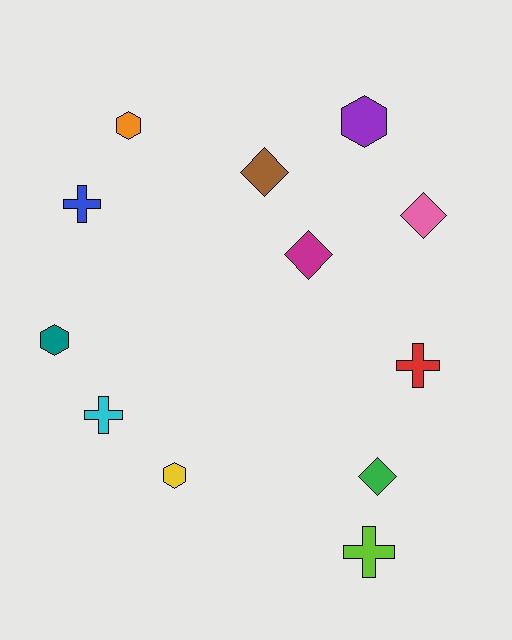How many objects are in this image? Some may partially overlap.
There are 12 objects.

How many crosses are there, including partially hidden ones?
There are 4 crosses.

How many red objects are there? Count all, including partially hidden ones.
There is 1 red object.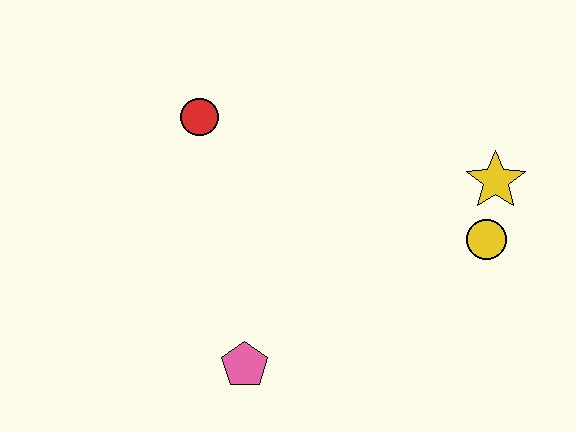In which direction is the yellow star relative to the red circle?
The yellow star is to the right of the red circle.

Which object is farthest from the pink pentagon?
The yellow star is farthest from the pink pentagon.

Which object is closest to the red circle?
The pink pentagon is closest to the red circle.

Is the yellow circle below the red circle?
Yes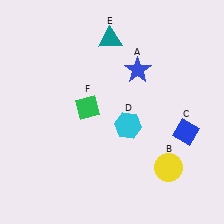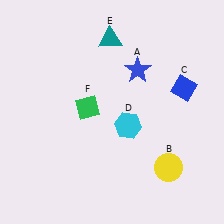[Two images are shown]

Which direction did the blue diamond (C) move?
The blue diamond (C) moved up.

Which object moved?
The blue diamond (C) moved up.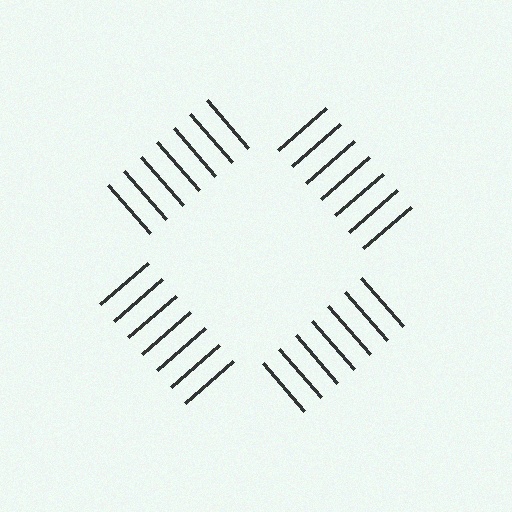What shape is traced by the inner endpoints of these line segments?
An illusory square — the line segments terminate on its edges but no continuous stroke is drawn.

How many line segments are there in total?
28 — 7 along each of the 4 edges.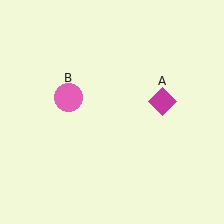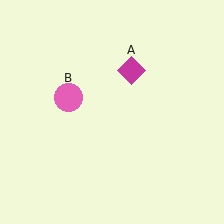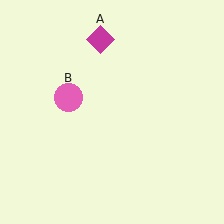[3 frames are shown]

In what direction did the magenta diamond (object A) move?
The magenta diamond (object A) moved up and to the left.